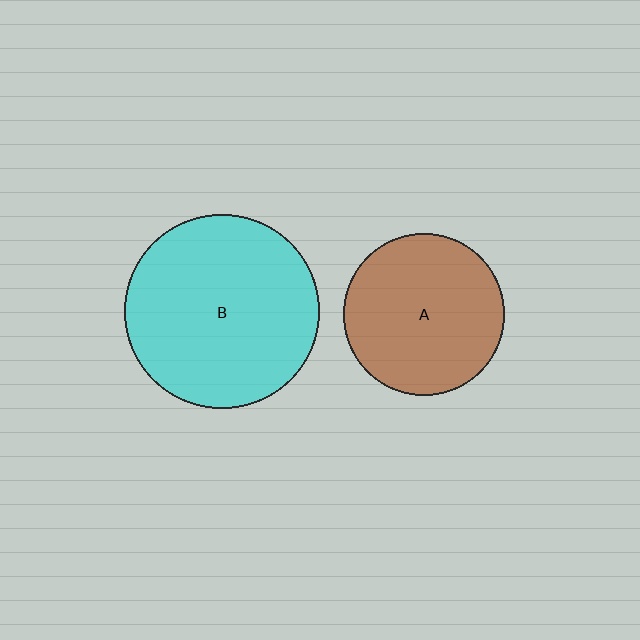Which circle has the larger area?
Circle B (cyan).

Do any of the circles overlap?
No, none of the circles overlap.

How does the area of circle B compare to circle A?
Approximately 1.4 times.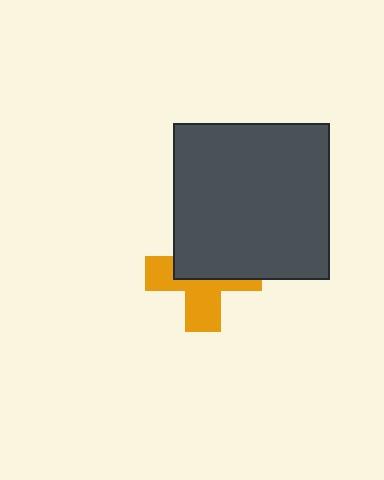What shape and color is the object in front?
The object in front is a dark gray square.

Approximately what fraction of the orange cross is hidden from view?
Roughly 50% of the orange cross is hidden behind the dark gray square.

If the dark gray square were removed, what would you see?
You would see the complete orange cross.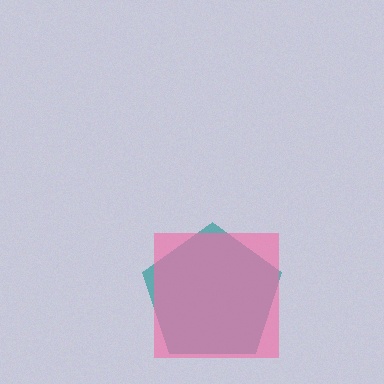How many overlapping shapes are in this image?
There are 2 overlapping shapes in the image.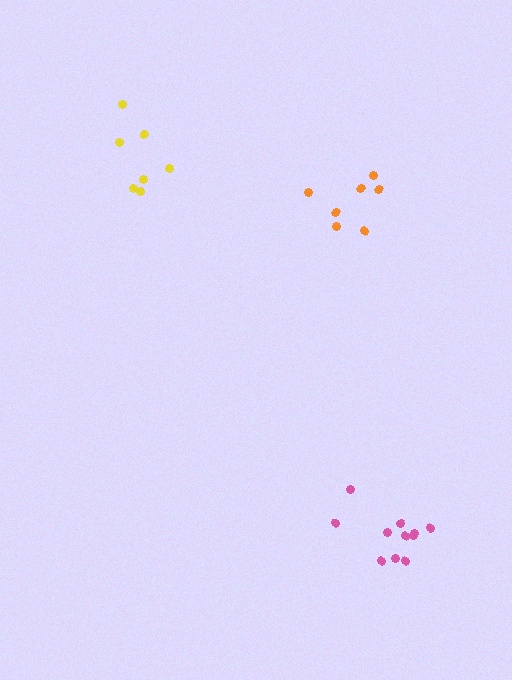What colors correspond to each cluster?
The clusters are colored: pink, orange, yellow.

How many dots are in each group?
Group 1: 11 dots, Group 2: 7 dots, Group 3: 7 dots (25 total).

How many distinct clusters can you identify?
There are 3 distinct clusters.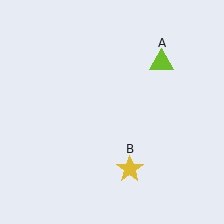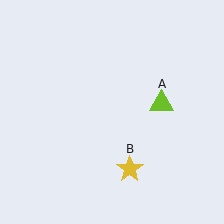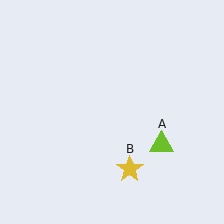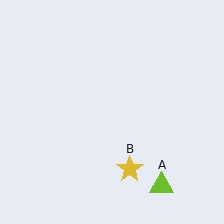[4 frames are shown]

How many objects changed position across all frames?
1 object changed position: lime triangle (object A).